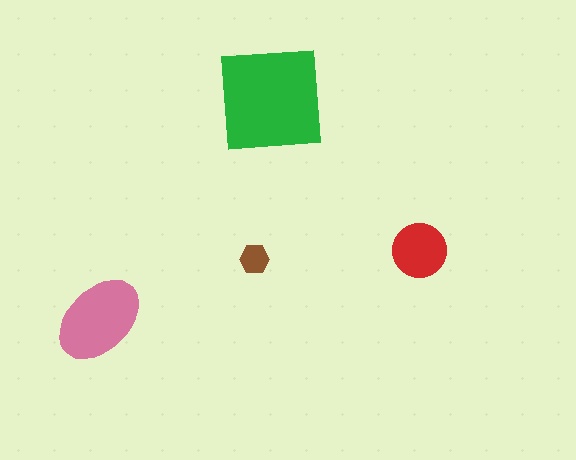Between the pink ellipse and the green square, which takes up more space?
The green square.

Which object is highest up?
The green square is topmost.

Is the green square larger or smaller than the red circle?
Larger.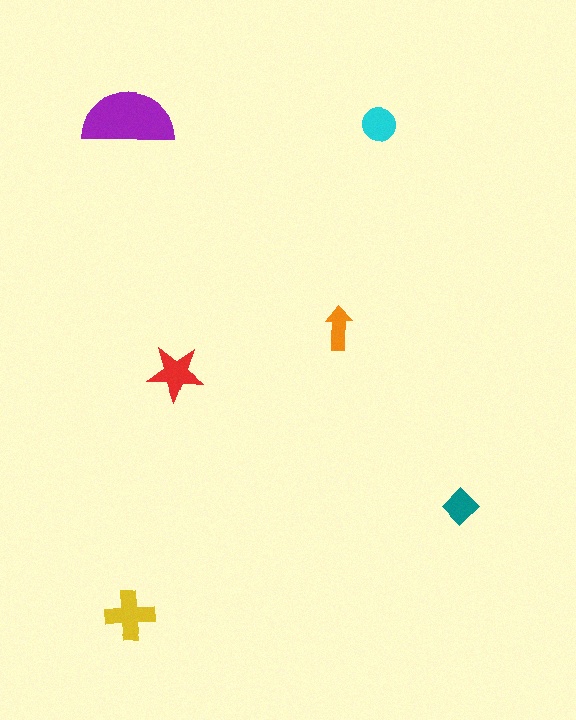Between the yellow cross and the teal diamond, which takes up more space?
The yellow cross.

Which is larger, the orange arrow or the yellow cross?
The yellow cross.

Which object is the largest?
The purple semicircle.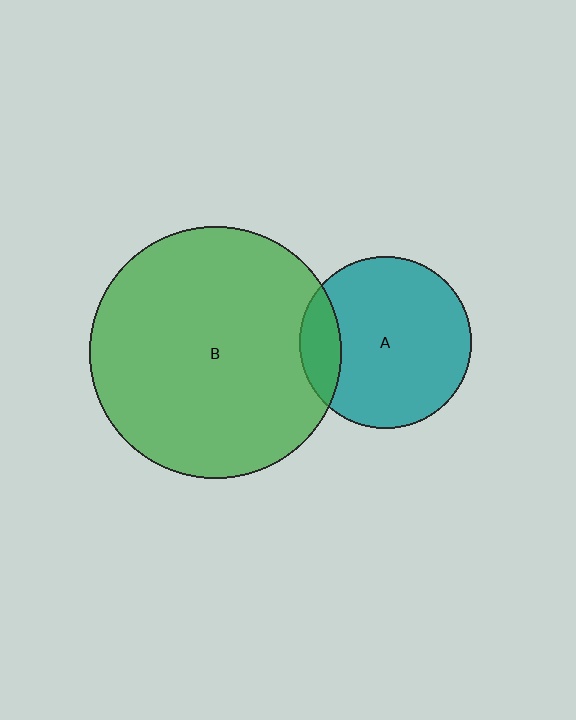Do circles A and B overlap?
Yes.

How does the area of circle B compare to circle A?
Approximately 2.2 times.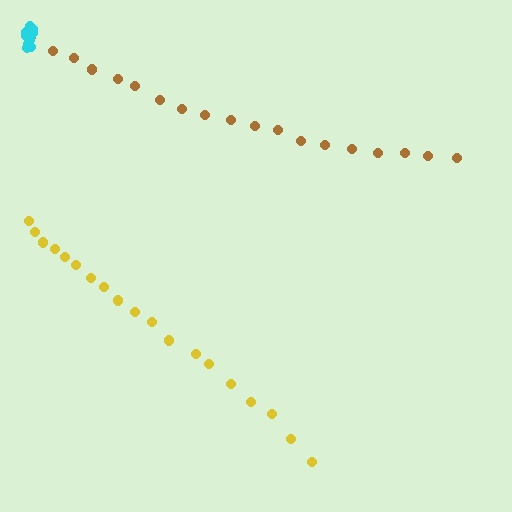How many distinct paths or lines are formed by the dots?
There are 3 distinct paths.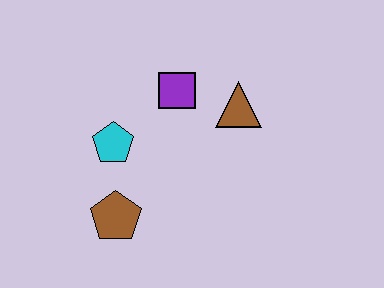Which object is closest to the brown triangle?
The purple square is closest to the brown triangle.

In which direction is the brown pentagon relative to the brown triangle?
The brown pentagon is to the left of the brown triangle.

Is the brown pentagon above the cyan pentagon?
No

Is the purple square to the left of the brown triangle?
Yes